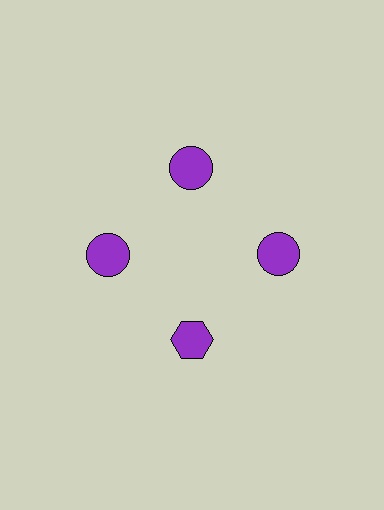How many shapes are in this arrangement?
There are 4 shapes arranged in a ring pattern.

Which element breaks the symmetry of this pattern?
The purple hexagon at roughly the 6 o'clock position breaks the symmetry. All other shapes are purple circles.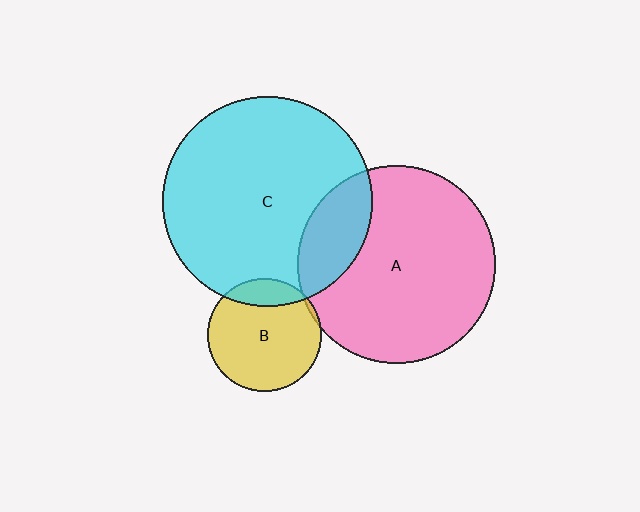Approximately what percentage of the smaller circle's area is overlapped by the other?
Approximately 20%.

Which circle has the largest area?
Circle C (cyan).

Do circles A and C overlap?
Yes.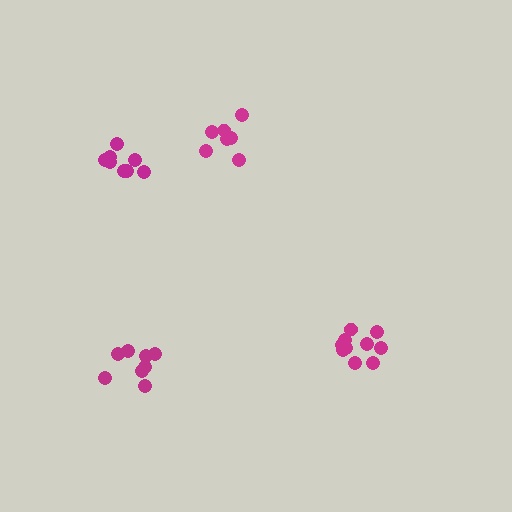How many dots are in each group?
Group 1: 7 dots, Group 2: 10 dots, Group 3: 8 dots, Group 4: 8 dots (33 total).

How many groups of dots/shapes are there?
There are 4 groups.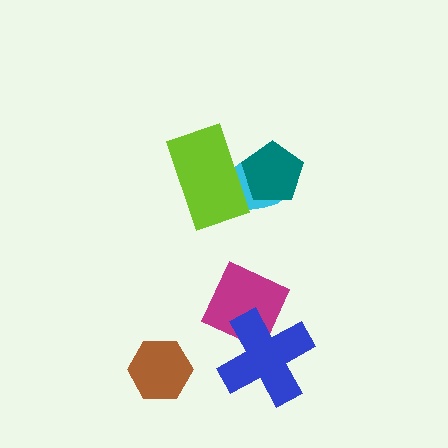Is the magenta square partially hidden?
Yes, it is partially covered by another shape.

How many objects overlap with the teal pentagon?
2 objects overlap with the teal pentagon.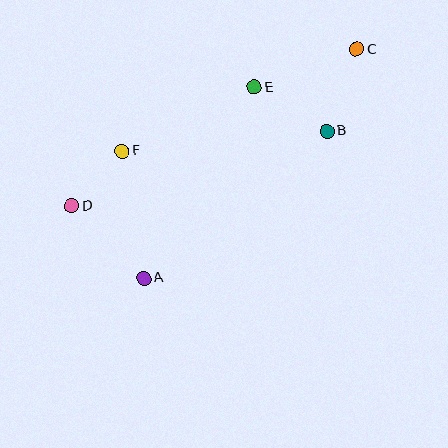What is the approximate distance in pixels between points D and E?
The distance between D and E is approximately 218 pixels.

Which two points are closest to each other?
Points D and F are closest to each other.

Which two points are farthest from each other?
Points C and D are farthest from each other.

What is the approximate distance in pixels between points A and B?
The distance between A and B is approximately 235 pixels.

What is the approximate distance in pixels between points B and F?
The distance between B and F is approximately 206 pixels.